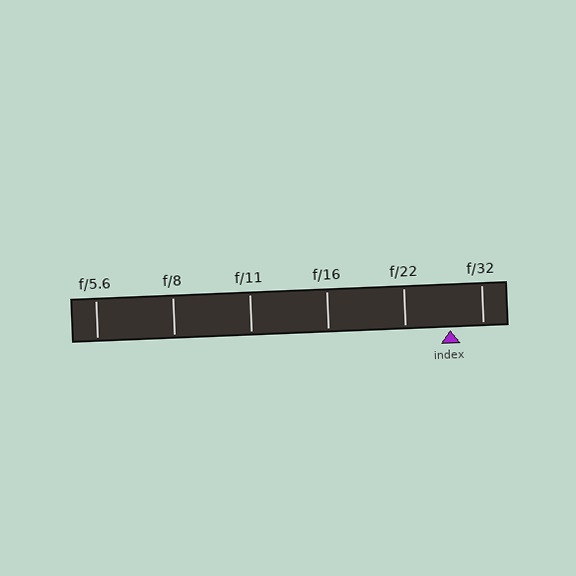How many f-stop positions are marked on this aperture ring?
There are 6 f-stop positions marked.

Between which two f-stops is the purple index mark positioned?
The index mark is between f/22 and f/32.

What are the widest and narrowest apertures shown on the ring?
The widest aperture shown is f/5.6 and the narrowest is f/32.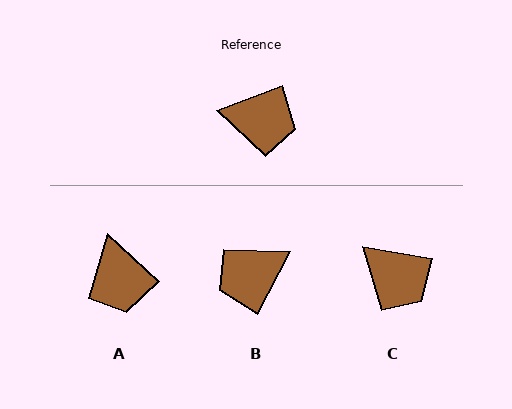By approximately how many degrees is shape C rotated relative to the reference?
Approximately 30 degrees clockwise.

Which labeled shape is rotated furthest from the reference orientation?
B, about 138 degrees away.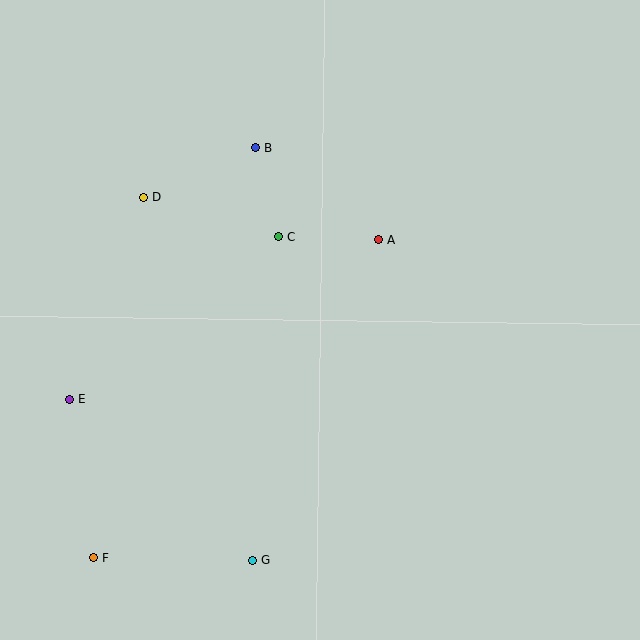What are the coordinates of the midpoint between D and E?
The midpoint between D and E is at (106, 298).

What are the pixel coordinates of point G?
Point G is at (252, 560).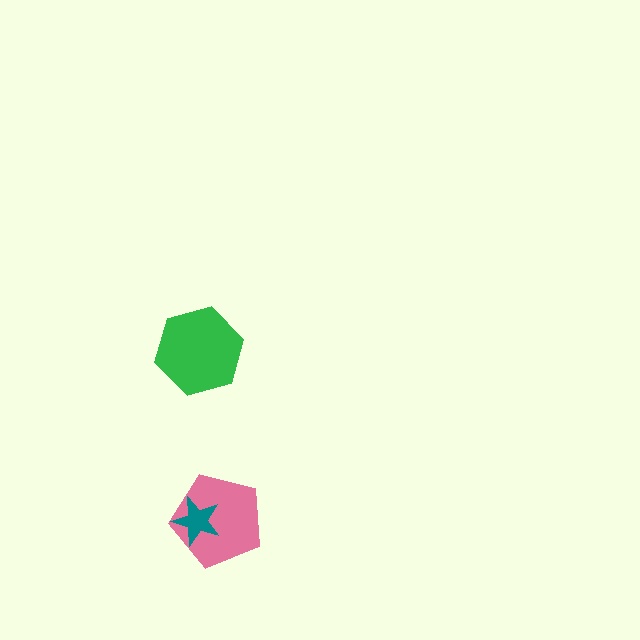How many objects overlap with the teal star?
1 object overlaps with the teal star.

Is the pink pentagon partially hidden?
Yes, it is partially covered by another shape.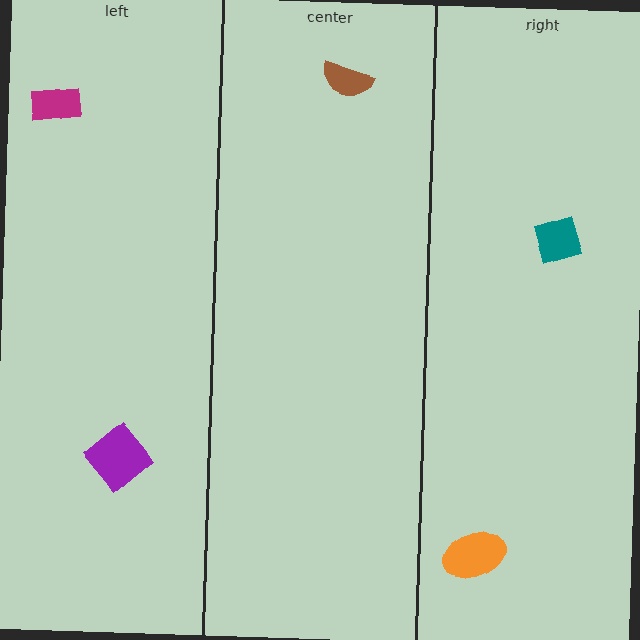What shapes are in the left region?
The purple diamond, the magenta rectangle.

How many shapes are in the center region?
1.